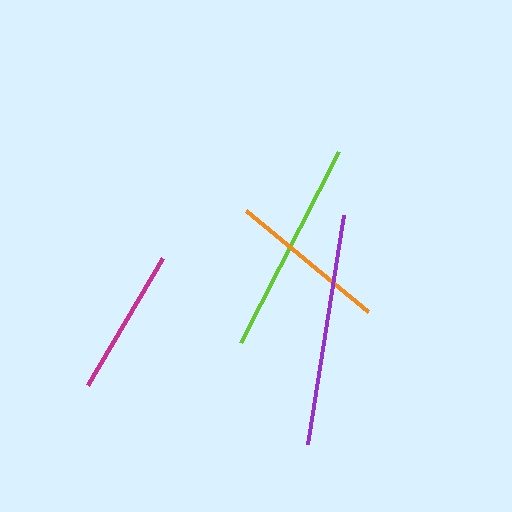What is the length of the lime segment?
The lime segment is approximately 215 pixels long.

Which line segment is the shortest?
The magenta line is the shortest at approximately 148 pixels.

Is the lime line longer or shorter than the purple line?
The purple line is longer than the lime line.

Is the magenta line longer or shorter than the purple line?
The purple line is longer than the magenta line.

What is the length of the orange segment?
The orange segment is approximately 158 pixels long.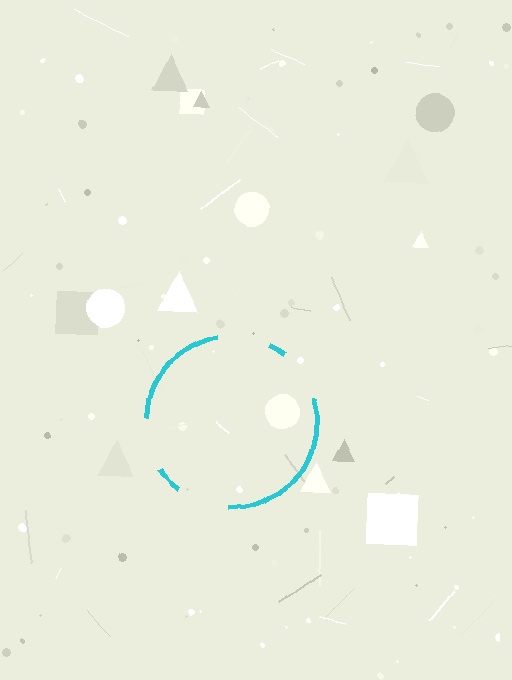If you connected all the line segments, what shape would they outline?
They would outline a circle.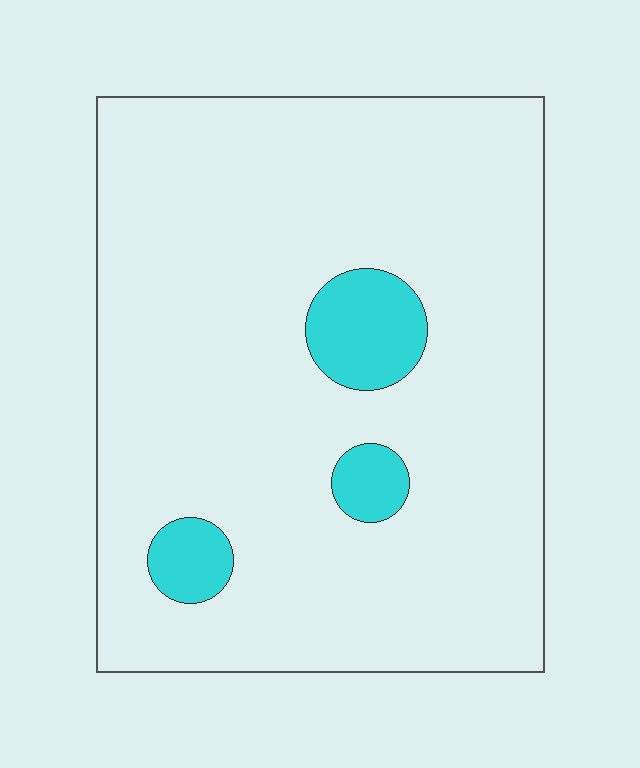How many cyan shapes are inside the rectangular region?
3.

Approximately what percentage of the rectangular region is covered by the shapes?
Approximately 10%.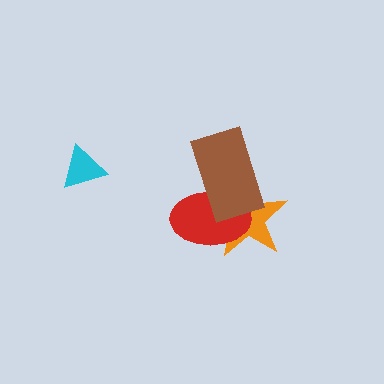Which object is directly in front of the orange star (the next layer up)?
The red ellipse is directly in front of the orange star.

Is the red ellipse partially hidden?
Yes, it is partially covered by another shape.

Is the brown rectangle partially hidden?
No, no other shape covers it.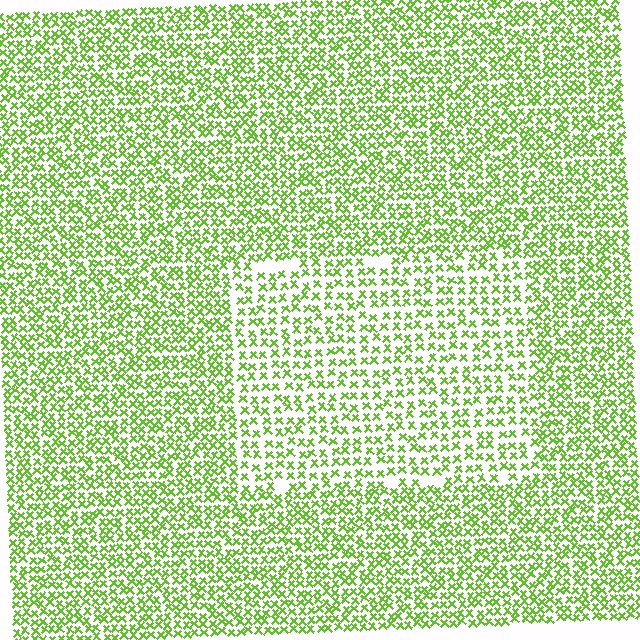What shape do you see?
I see a rectangle.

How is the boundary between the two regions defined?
The boundary is defined by a change in element density (approximately 1.6x ratio). All elements are the same color, size, and shape.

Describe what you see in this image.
The image contains small lime elements arranged at two different densities. A rectangle-shaped region is visible where the elements are less densely packed than the surrounding area.